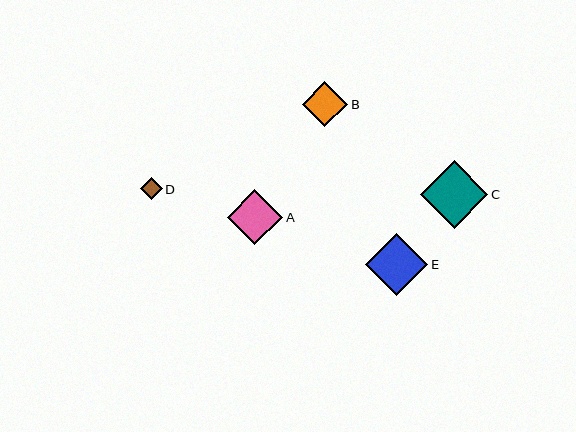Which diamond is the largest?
Diamond C is the largest with a size of approximately 67 pixels.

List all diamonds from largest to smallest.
From largest to smallest: C, E, A, B, D.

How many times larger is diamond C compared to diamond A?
Diamond C is approximately 1.2 times the size of diamond A.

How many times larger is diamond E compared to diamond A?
Diamond E is approximately 1.1 times the size of diamond A.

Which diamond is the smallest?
Diamond D is the smallest with a size of approximately 22 pixels.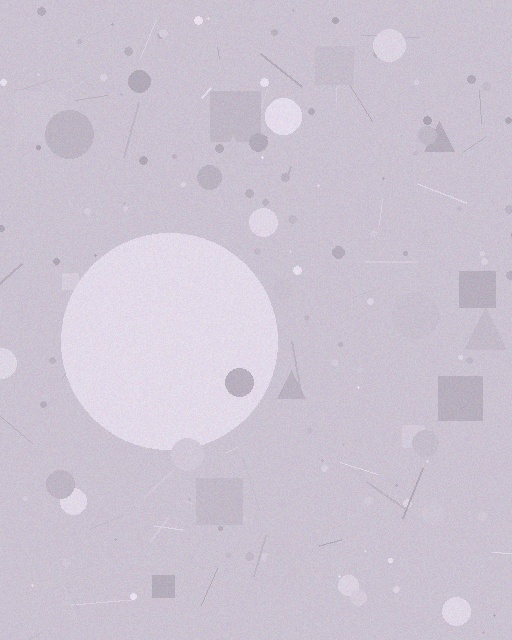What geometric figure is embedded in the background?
A circle is embedded in the background.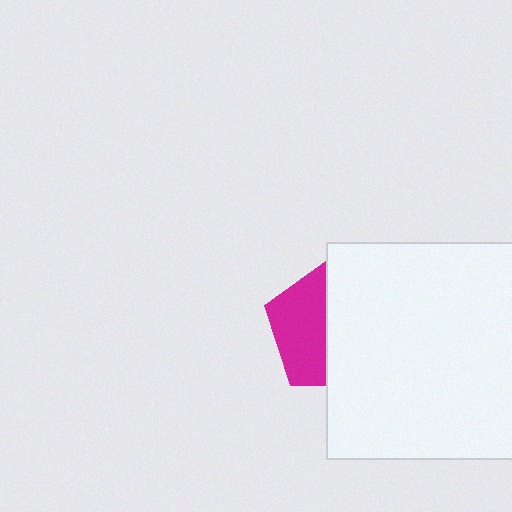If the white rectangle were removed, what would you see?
You would see the complete magenta pentagon.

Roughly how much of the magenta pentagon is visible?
A small part of it is visible (roughly 42%).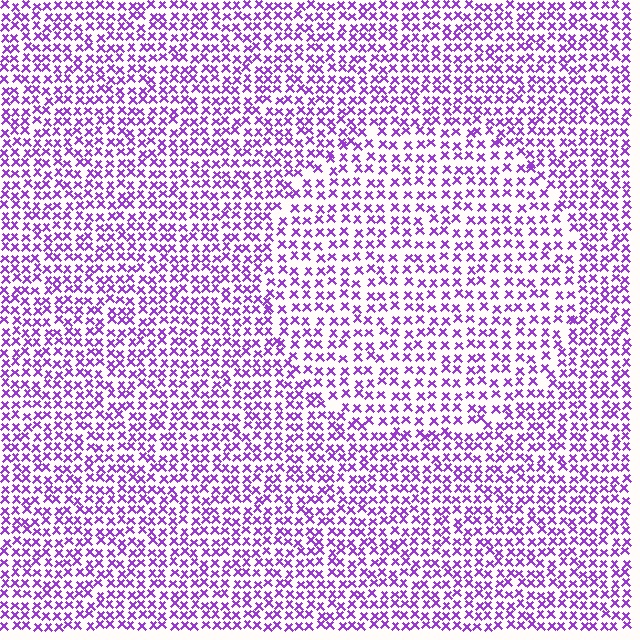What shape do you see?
I see a circle.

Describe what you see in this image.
The image contains small purple elements arranged at two different densities. A circle-shaped region is visible where the elements are less densely packed than the surrounding area.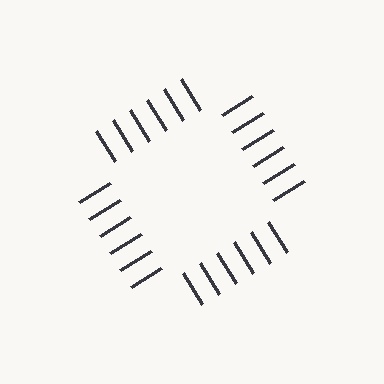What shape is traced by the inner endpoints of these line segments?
An illusory square — the line segments terminate on its edges but no continuous stroke is drawn.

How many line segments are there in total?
24 — 6 along each of the 4 edges.